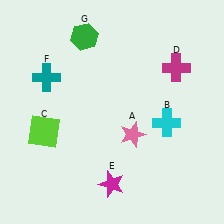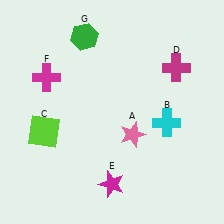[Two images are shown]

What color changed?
The cross (F) changed from teal in Image 1 to magenta in Image 2.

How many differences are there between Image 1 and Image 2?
There is 1 difference between the two images.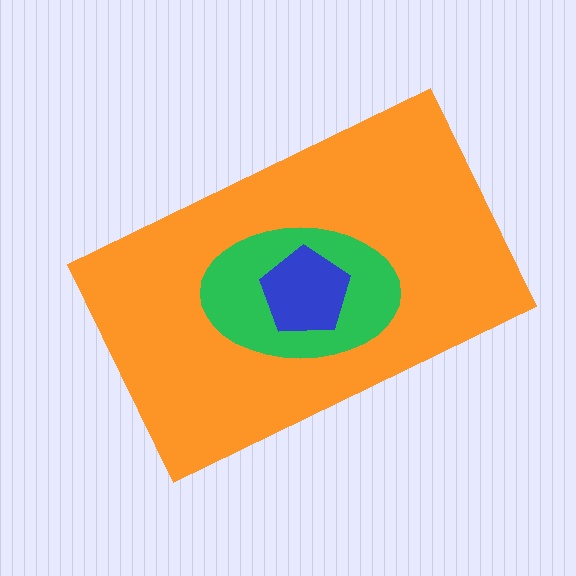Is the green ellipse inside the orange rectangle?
Yes.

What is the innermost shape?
The blue pentagon.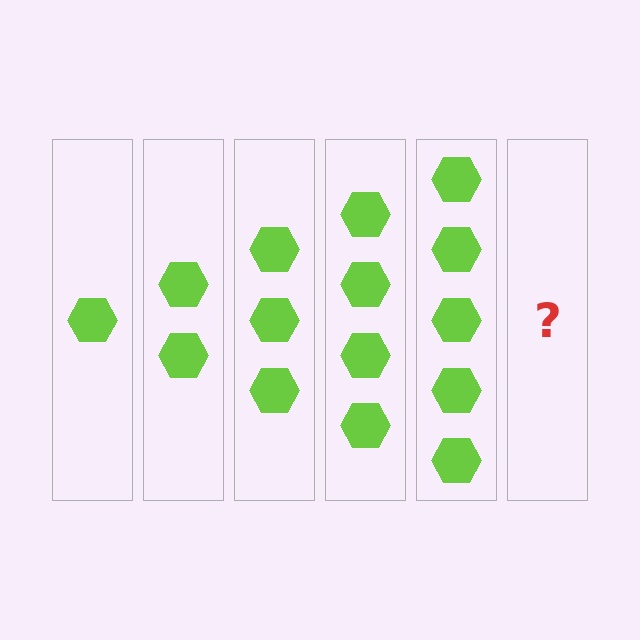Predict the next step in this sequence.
The next step is 6 hexagons.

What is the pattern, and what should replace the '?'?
The pattern is that each step adds one more hexagon. The '?' should be 6 hexagons.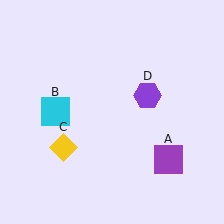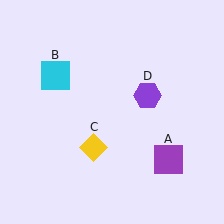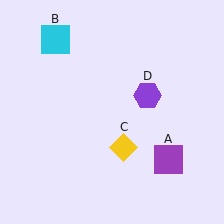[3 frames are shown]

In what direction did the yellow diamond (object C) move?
The yellow diamond (object C) moved right.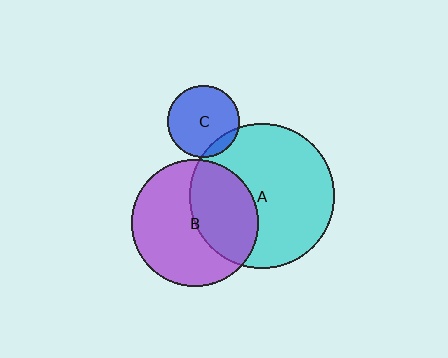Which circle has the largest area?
Circle A (cyan).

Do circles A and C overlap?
Yes.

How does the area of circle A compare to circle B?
Approximately 1.3 times.